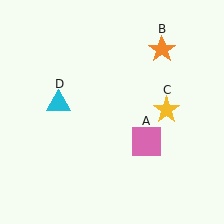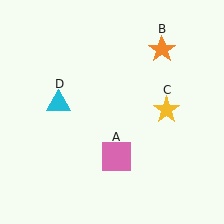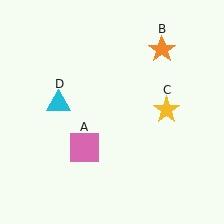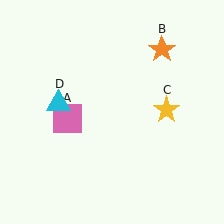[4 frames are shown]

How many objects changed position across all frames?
1 object changed position: pink square (object A).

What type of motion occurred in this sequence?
The pink square (object A) rotated clockwise around the center of the scene.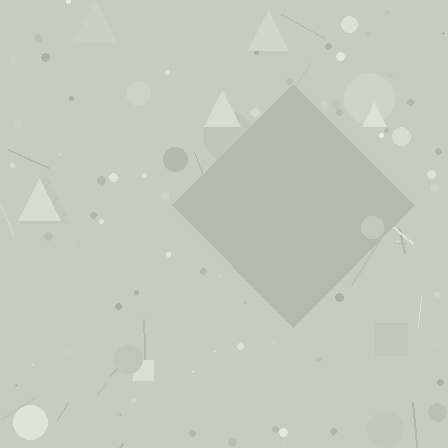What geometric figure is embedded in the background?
A diamond is embedded in the background.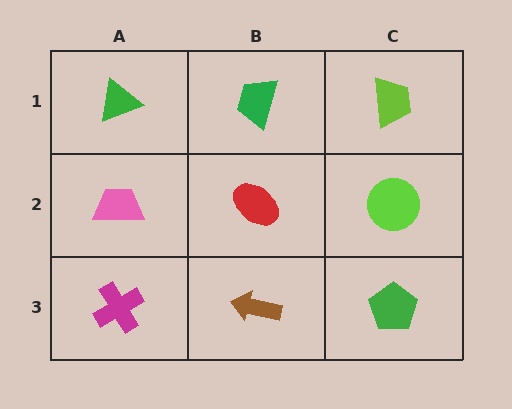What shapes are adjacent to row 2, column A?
A green triangle (row 1, column A), a magenta cross (row 3, column A), a red ellipse (row 2, column B).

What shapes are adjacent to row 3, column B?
A red ellipse (row 2, column B), a magenta cross (row 3, column A), a green pentagon (row 3, column C).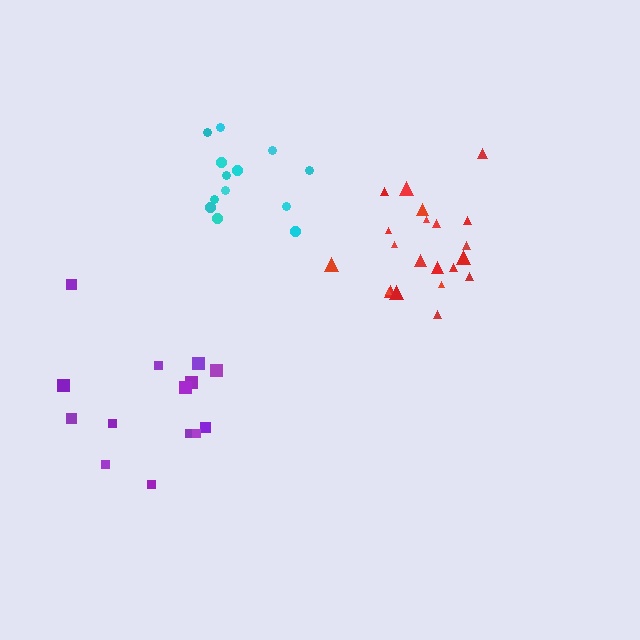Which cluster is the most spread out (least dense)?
Purple.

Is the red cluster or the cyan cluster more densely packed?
Cyan.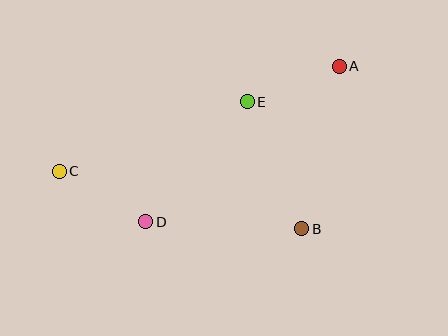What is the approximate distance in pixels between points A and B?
The distance between A and B is approximately 167 pixels.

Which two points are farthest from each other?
Points A and C are farthest from each other.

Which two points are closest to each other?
Points A and E are closest to each other.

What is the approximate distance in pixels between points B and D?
The distance between B and D is approximately 156 pixels.